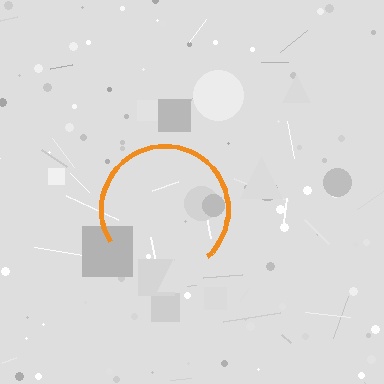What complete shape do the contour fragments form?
The contour fragments form a circle.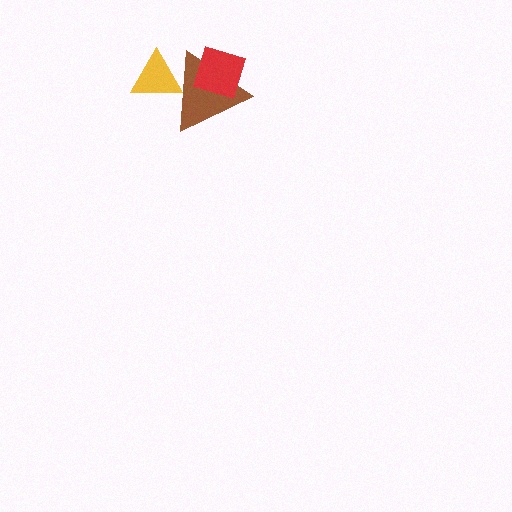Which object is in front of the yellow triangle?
The brown triangle is in front of the yellow triangle.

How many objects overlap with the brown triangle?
2 objects overlap with the brown triangle.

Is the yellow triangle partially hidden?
Yes, it is partially covered by another shape.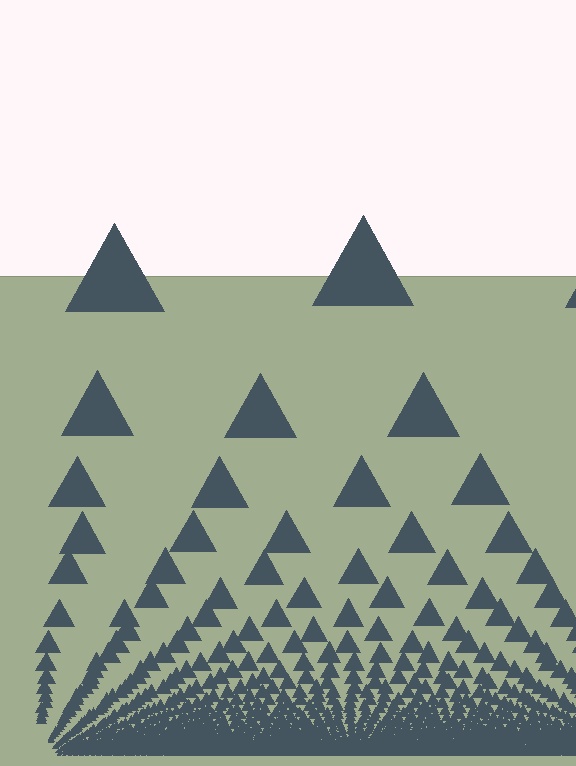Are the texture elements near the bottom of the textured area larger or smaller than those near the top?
Smaller. The gradient is inverted — elements near the bottom are smaller and denser.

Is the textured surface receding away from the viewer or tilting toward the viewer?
The surface appears to tilt toward the viewer. Texture elements get larger and sparser toward the top.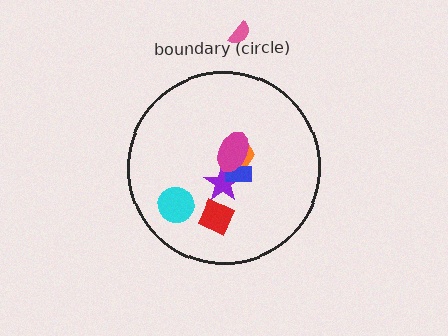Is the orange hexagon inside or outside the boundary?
Inside.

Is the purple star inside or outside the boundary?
Inside.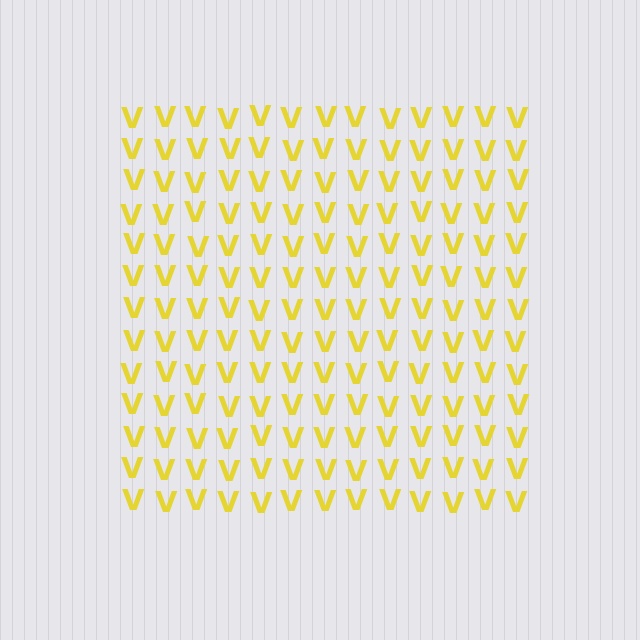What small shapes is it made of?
It is made of small letter V's.